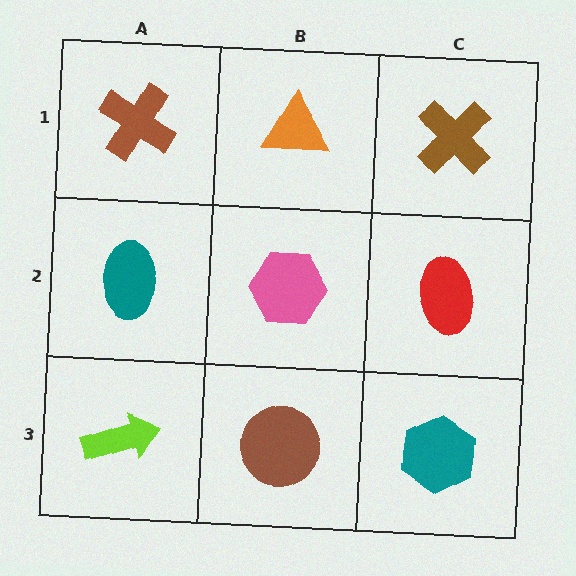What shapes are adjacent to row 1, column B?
A pink hexagon (row 2, column B), a brown cross (row 1, column A), a brown cross (row 1, column C).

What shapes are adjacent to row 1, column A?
A teal ellipse (row 2, column A), an orange triangle (row 1, column B).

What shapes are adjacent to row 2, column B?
An orange triangle (row 1, column B), a brown circle (row 3, column B), a teal ellipse (row 2, column A), a red ellipse (row 2, column C).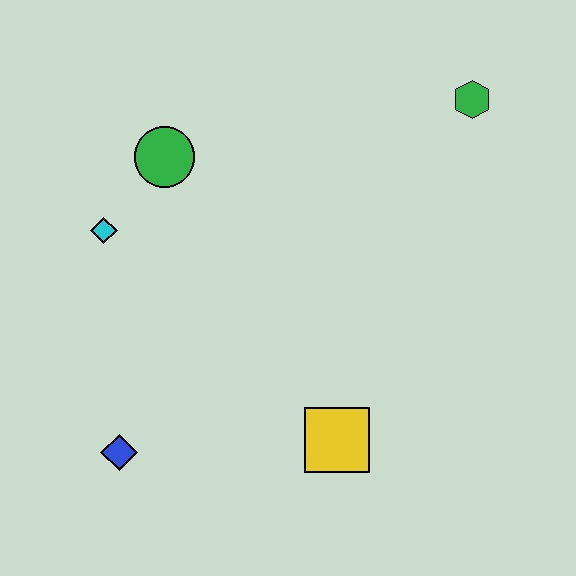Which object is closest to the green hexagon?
The green circle is closest to the green hexagon.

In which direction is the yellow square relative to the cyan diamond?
The yellow square is to the right of the cyan diamond.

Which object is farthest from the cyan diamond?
The green hexagon is farthest from the cyan diamond.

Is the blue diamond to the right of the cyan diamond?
Yes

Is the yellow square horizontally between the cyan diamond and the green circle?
No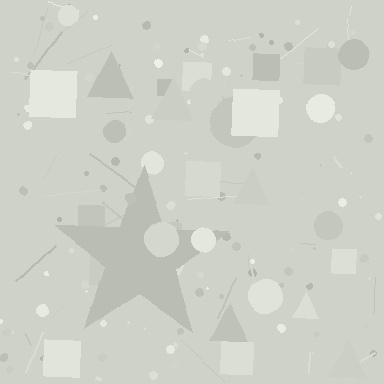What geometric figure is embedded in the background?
A star is embedded in the background.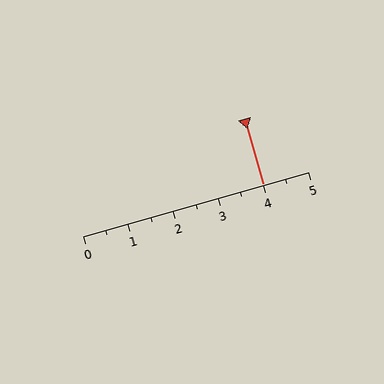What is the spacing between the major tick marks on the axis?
The major ticks are spaced 1 apart.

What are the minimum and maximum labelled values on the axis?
The axis runs from 0 to 5.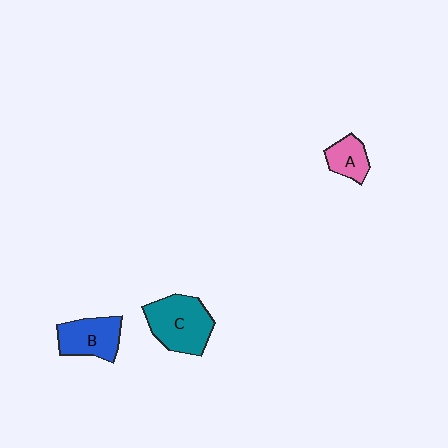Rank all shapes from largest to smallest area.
From largest to smallest: C (teal), B (blue), A (pink).